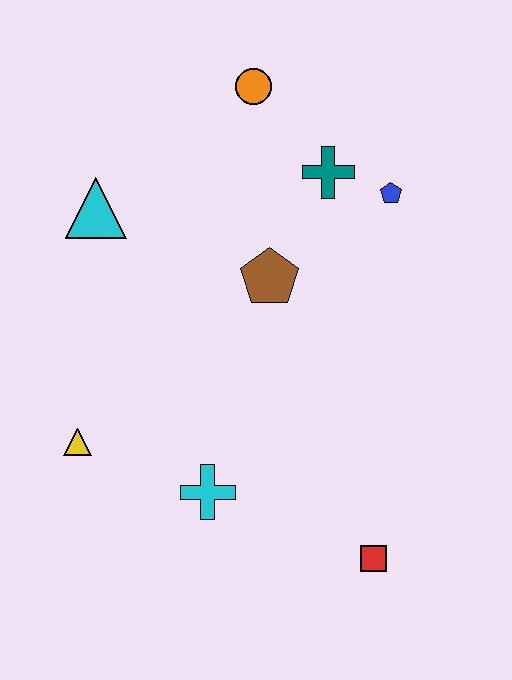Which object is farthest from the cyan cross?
The orange circle is farthest from the cyan cross.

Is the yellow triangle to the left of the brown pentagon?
Yes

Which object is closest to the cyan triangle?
The brown pentagon is closest to the cyan triangle.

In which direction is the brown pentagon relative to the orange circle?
The brown pentagon is below the orange circle.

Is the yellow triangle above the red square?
Yes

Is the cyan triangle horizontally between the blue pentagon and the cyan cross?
No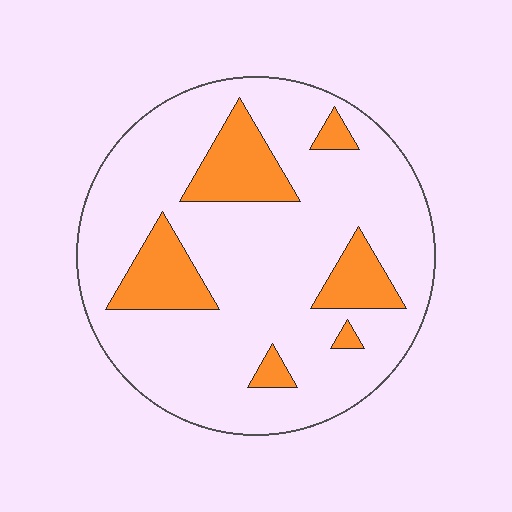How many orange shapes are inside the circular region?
6.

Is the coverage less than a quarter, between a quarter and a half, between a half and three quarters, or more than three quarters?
Less than a quarter.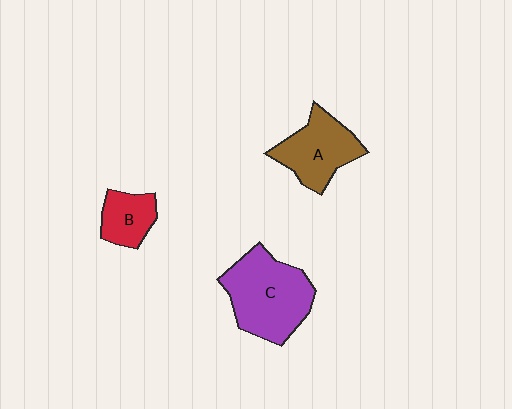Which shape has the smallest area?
Shape B (red).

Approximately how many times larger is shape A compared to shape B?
Approximately 1.6 times.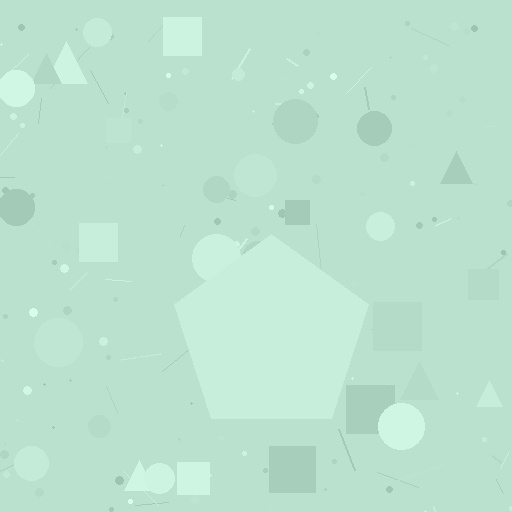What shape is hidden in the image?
A pentagon is hidden in the image.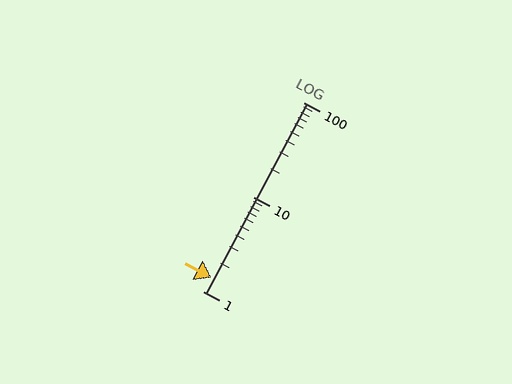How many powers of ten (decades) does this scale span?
The scale spans 2 decades, from 1 to 100.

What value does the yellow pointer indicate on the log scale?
The pointer indicates approximately 1.4.